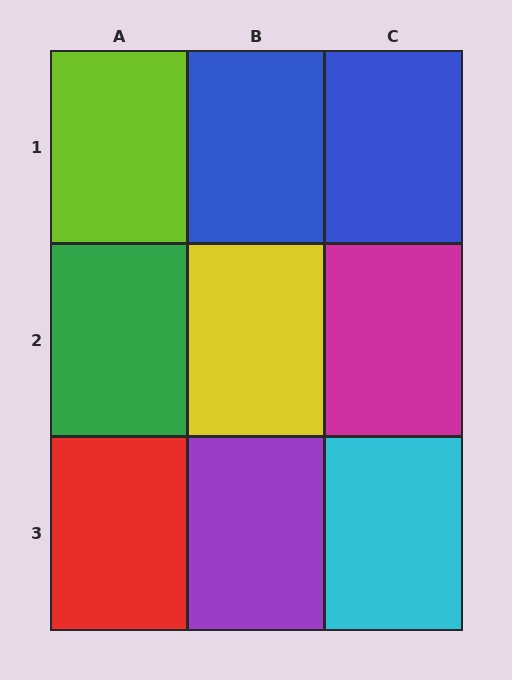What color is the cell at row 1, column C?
Blue.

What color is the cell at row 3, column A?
Red.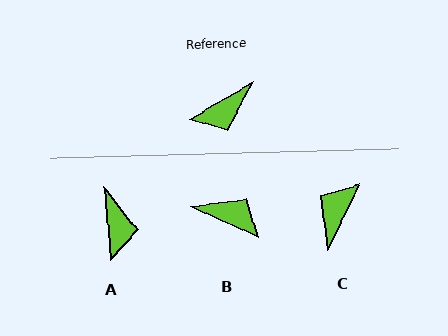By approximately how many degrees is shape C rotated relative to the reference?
Approximately 146 degrees clockwise.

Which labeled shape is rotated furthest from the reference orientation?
C, about 146 degrees away.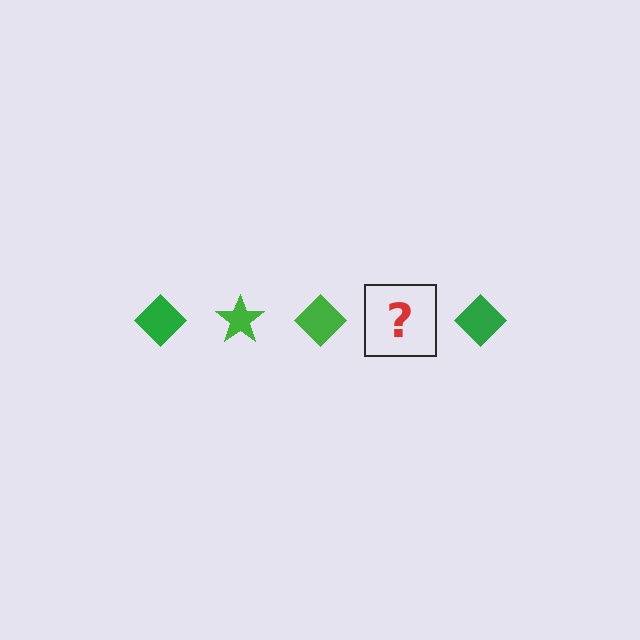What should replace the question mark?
The question mark should be replaced with a green star.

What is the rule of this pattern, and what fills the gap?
The rule is that the pattern cycles through diamond, star shapes in green. The gap should be filled with a green star.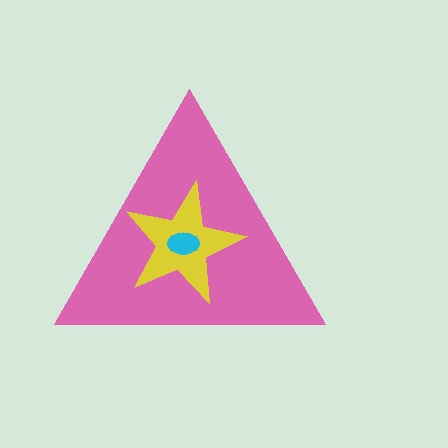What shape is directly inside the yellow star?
The cyan ellipse.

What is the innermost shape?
The cyan ellipse.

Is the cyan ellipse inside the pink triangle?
Yes.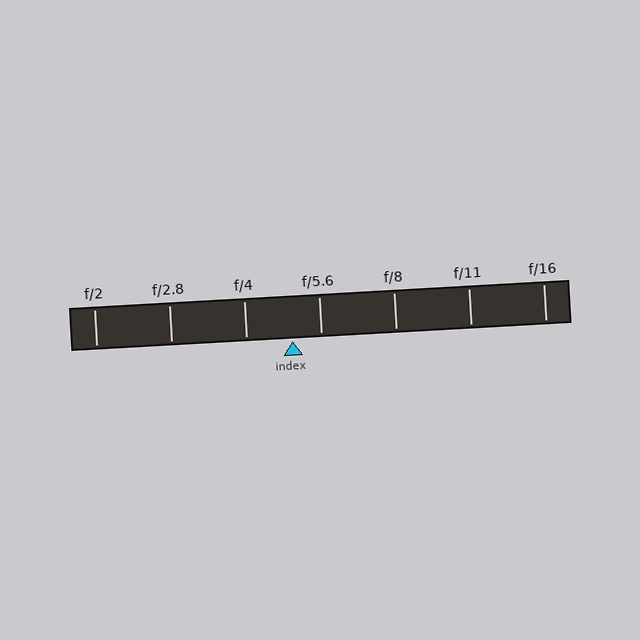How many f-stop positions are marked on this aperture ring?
There are 7 f-stop positions marked.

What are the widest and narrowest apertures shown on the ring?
The widest aperture shown is f/2 and the narrowest is f/16.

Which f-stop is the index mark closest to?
The index mark is closest to f/5.6.